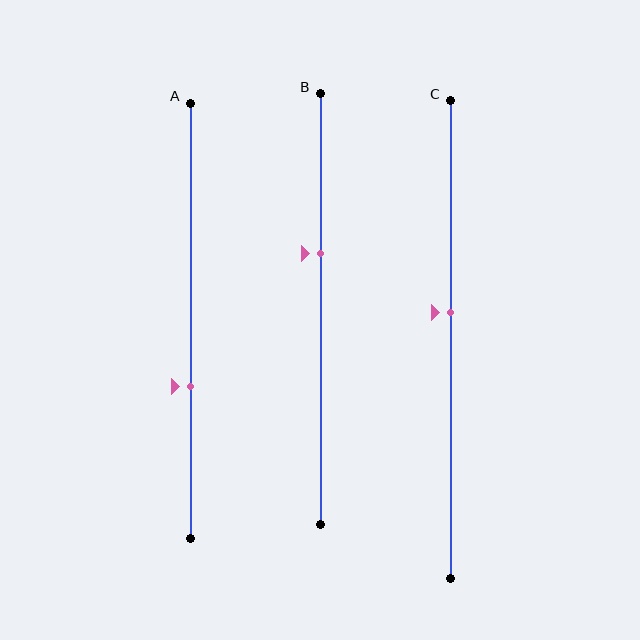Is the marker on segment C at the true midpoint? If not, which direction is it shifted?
No, the marker on segment C is shifted upward by about 6% of the segment length.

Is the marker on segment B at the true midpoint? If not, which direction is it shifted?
No, the marker on segment B is shifted upward by about 13% of the segment length.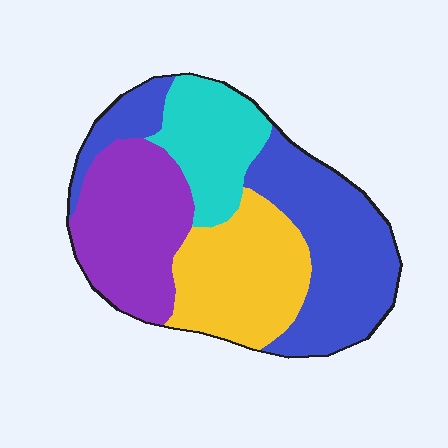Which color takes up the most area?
Blue, at roughly 35%.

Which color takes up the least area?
Cyan, at roughly 15%.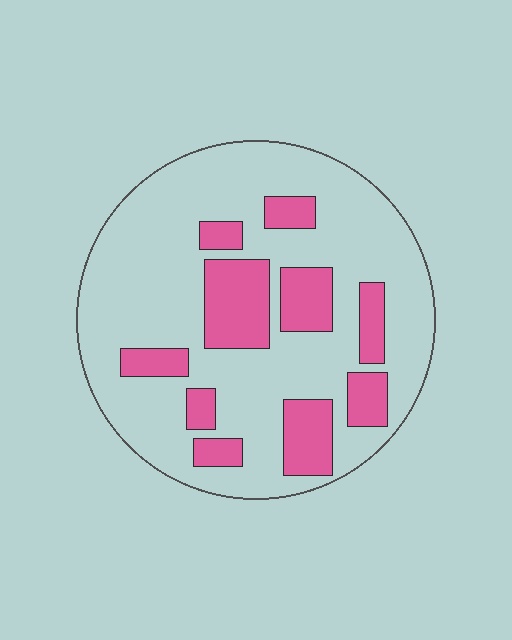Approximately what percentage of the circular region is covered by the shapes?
Approximately 25%.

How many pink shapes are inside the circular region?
10.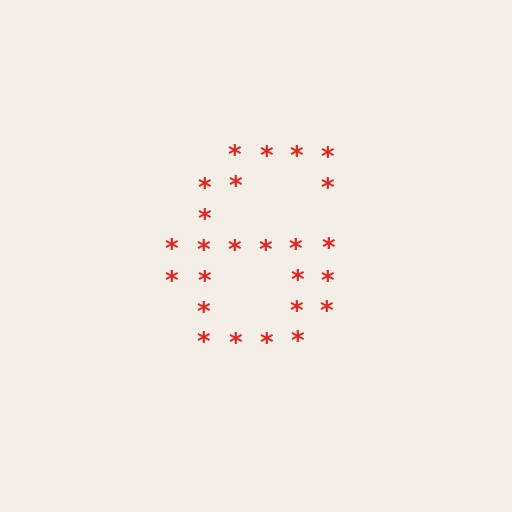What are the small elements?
The small elements are asterisks.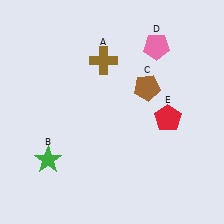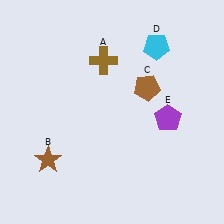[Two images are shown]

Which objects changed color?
B changed from green to brown. D changed from pink to cyan. E changed from red to purple.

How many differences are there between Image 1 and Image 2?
There are 3 differences between the two images.